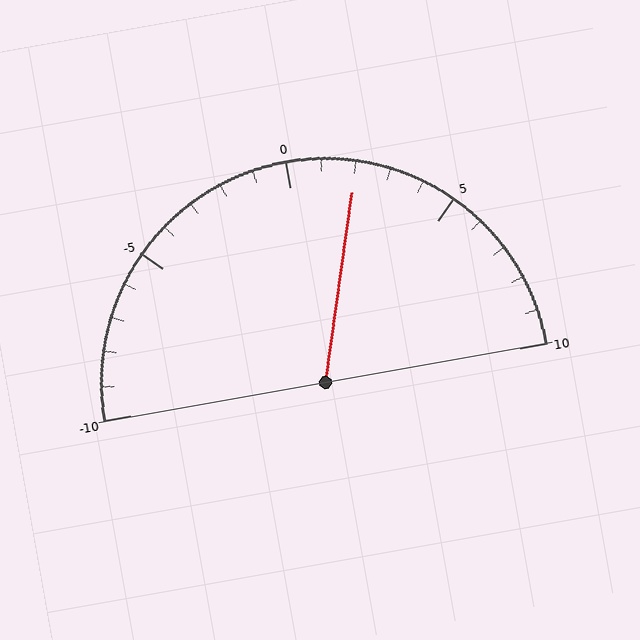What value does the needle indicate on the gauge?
The needle indicates approximately 2.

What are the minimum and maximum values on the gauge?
The gauge ranges from -10 to 10.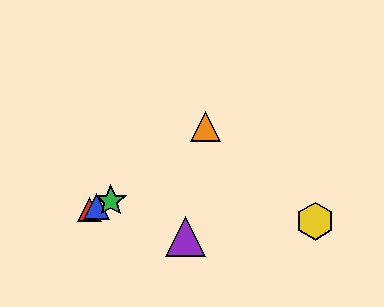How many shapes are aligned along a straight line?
3 shapes (the red triangle, the blue triangle, the green star) are aligned along a straight line.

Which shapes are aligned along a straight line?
The red triangle, the blue triangle, the green star are aligned along a straight line.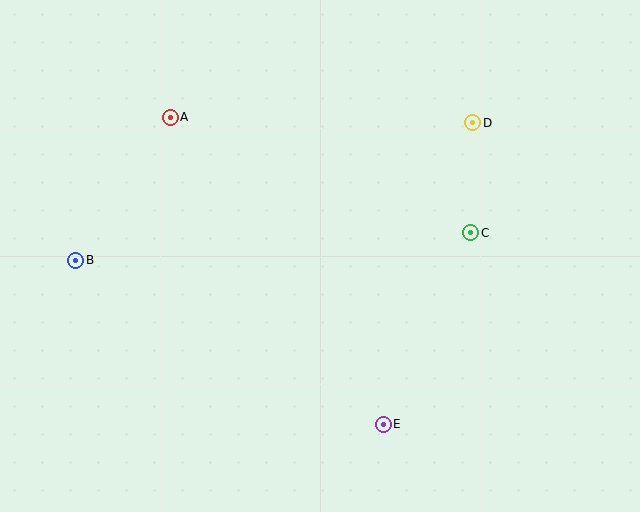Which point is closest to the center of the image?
Point C at (471, 233) is closest to the center.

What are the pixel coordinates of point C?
Point C is at (471, 233).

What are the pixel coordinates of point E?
Point E is at (383, 424).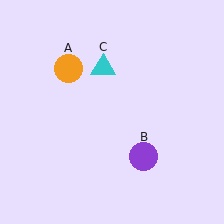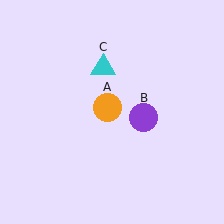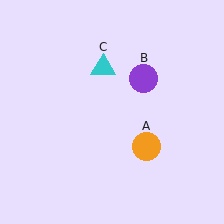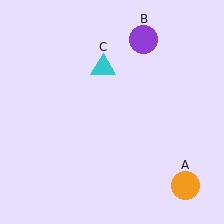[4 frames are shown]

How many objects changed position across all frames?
2 objects changed position: orange circle (object A), purple circle (object B).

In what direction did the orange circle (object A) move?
The orange circle (object A) moved down and to the right.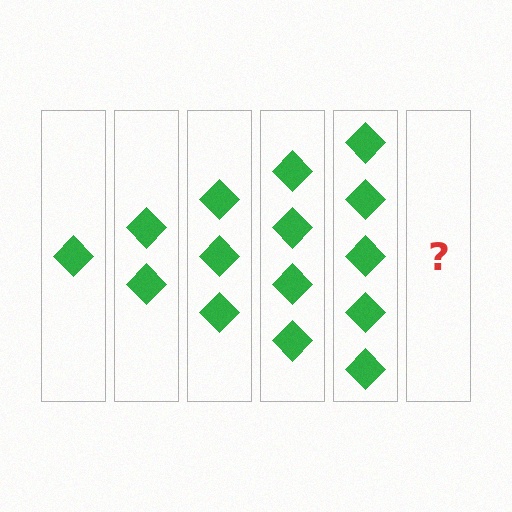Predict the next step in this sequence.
The next step is 6 diamonds.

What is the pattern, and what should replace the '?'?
The pattern is that each step adds one more diamond. The '?' should be 6 diamonds.